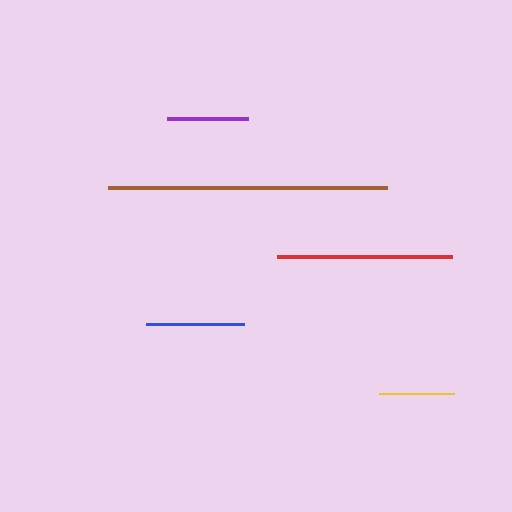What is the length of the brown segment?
The brown segment is approximately 278 pixels long.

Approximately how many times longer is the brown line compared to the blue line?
The brown line is approximately 2.8 times the length of the blue line.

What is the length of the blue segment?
The blue segment is approximately 99 pixels long.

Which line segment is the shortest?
The yellow line is the shortest at approximately 75 pixels.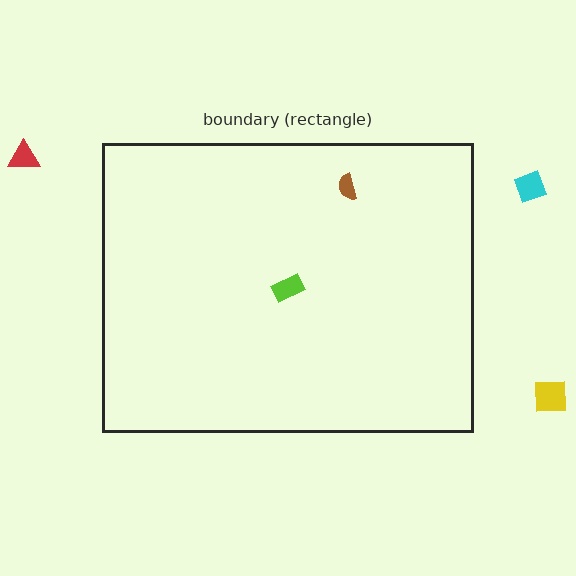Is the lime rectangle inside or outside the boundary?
Inside.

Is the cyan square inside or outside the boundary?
Outside.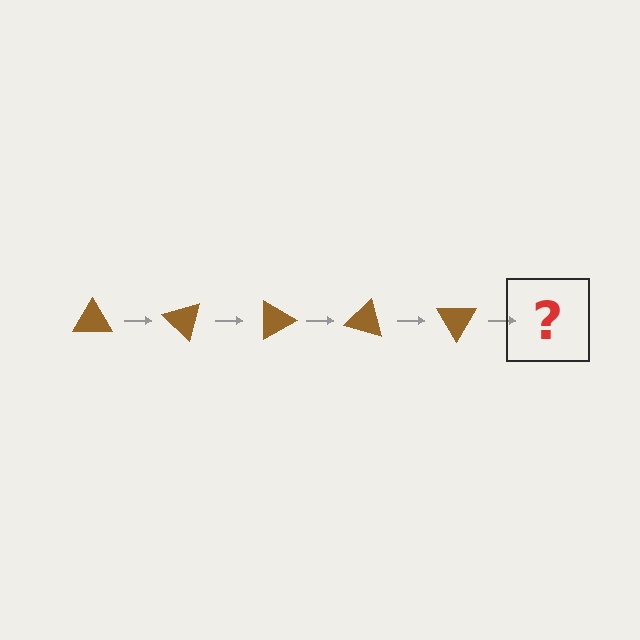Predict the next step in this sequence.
The next step is a brown triangle rotated 225 degrees.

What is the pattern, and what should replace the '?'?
The pattern is that the triangle rotates 45 degrees each step. The '?' should be a brown triangle rotated 225 degrees.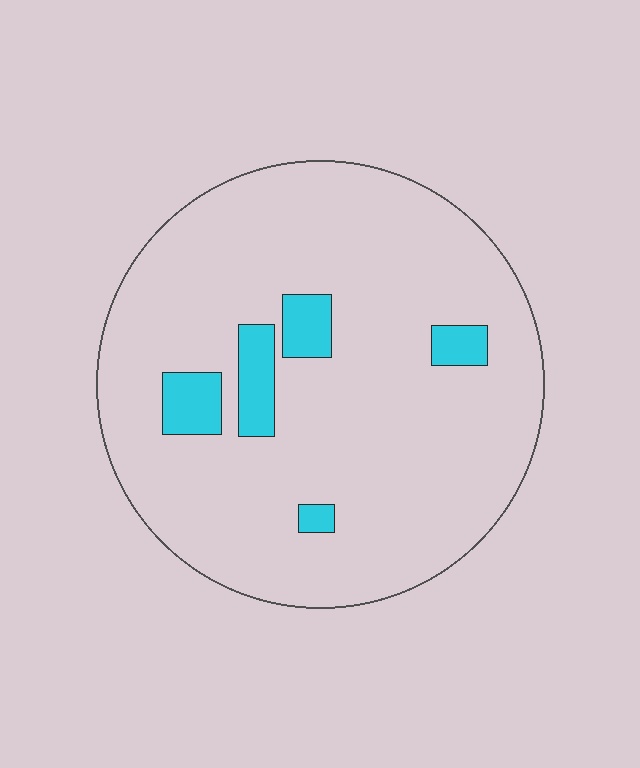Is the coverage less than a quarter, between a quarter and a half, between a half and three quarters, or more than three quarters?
Less than a quarter.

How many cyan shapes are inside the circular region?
5.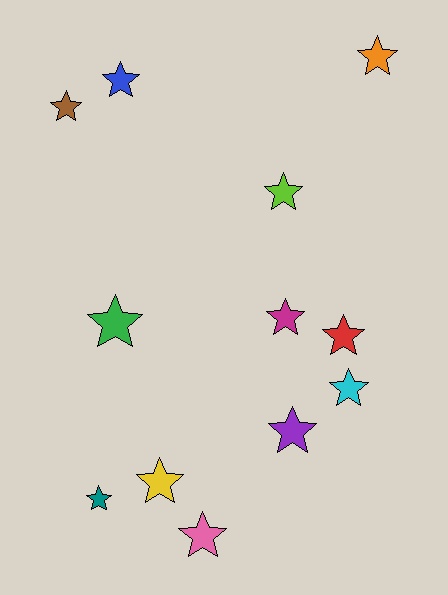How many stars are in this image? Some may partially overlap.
There are 12 stars.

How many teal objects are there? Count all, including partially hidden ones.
There is 1 teal object.